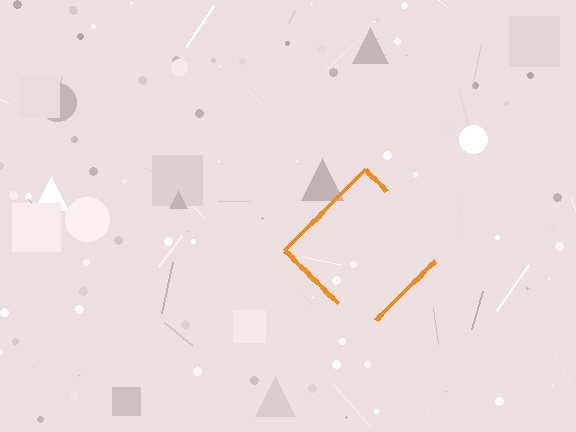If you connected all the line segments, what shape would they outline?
They would outline a diamond.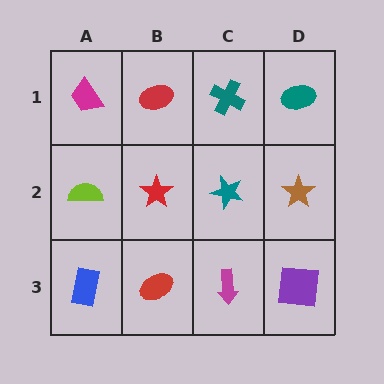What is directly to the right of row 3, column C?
A purple square.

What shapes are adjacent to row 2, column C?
A teal cross (row 1, column C), a magenta arrow (row 3, column C), a red star (row 2, column B), a brown star (row 2, column D).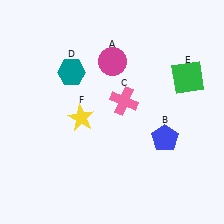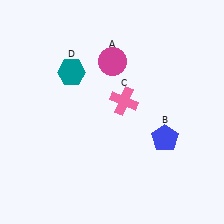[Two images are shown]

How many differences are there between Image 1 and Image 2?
There are 2 differences between the two images.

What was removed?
The yellow star (F), the green square (E) were removed in Image 2.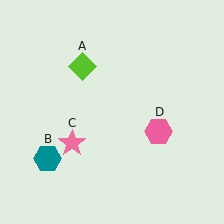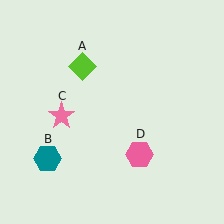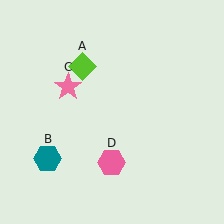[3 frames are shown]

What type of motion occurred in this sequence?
The pink star (object C), pink hexagon (object D) rotated clockwise around the center of the scene.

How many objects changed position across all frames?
2 objects changed position: pink star (object C), pink hexagon (object D).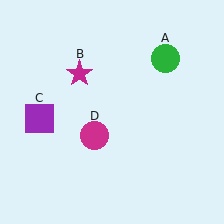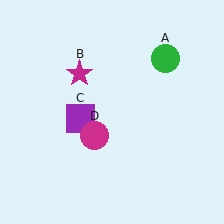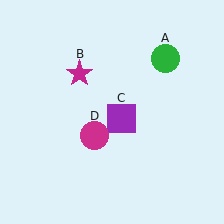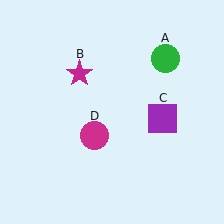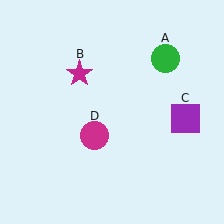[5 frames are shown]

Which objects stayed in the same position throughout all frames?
Green circle (object A) and magenta star (object B) and magenta circle (object D) remained stationary.